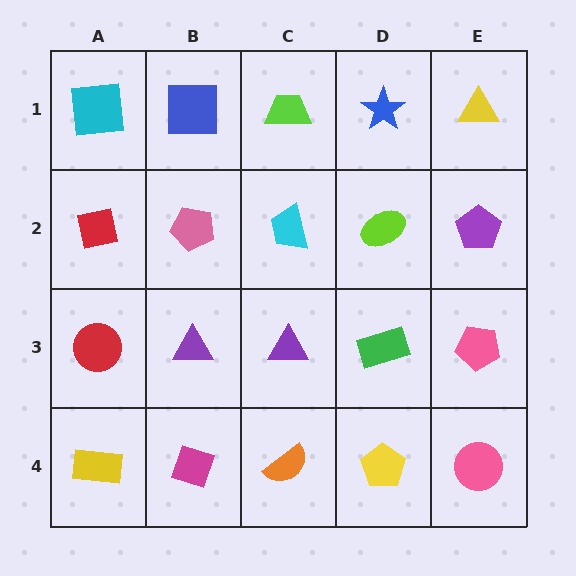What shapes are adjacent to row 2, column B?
A blue square (row 1, column B), a purple triangle (row 3, column B), a red square (row 2, column A), a cyan trapezoid (row 2, column C).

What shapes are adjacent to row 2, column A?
A cyan square (row 1, column A), a red circle (row 3, column A), a pink pentagon (row 2, column B).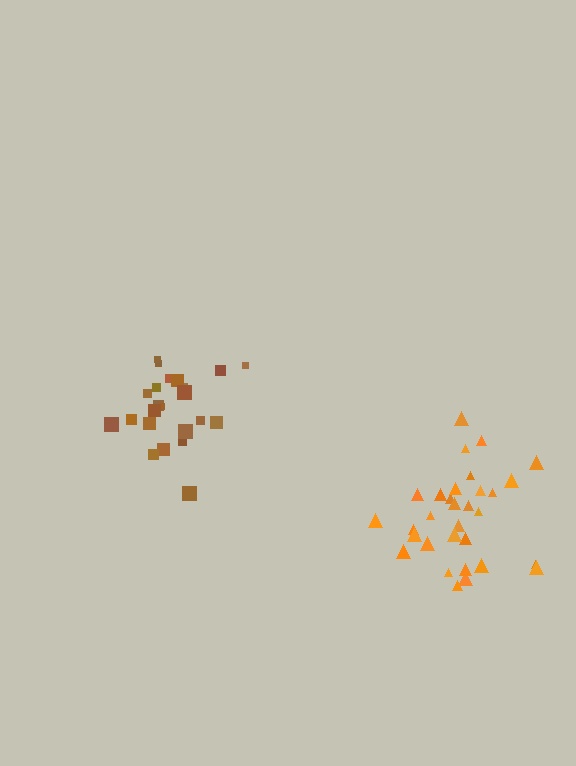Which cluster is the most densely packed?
Brown.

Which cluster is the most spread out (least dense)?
Orange.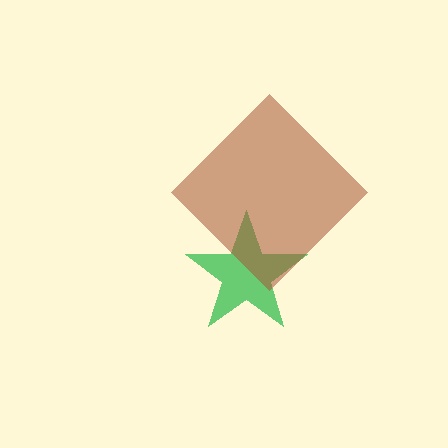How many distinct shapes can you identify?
There are 2 distinct shapes: a green star, a brown diamond.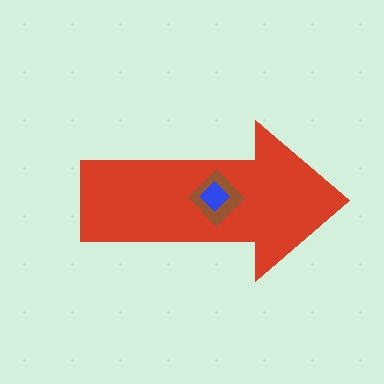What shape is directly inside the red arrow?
The brown diamond.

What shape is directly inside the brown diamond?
The blue diamond.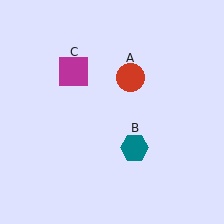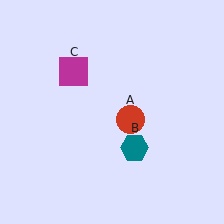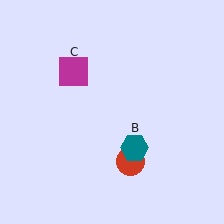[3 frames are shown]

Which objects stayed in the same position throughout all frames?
Teal hexagon (object B) and magenta square (object C) remained stationary.